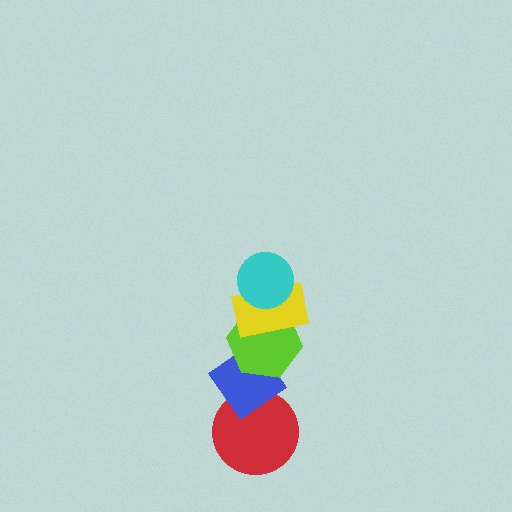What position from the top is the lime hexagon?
The lime hexagon is 3rd from the top.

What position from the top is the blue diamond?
The blue diamond is 4th from the top.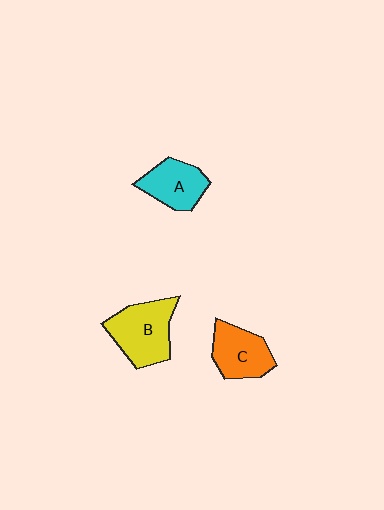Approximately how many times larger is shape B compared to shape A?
Approximately 1.4 times.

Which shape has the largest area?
Shape B (yellow).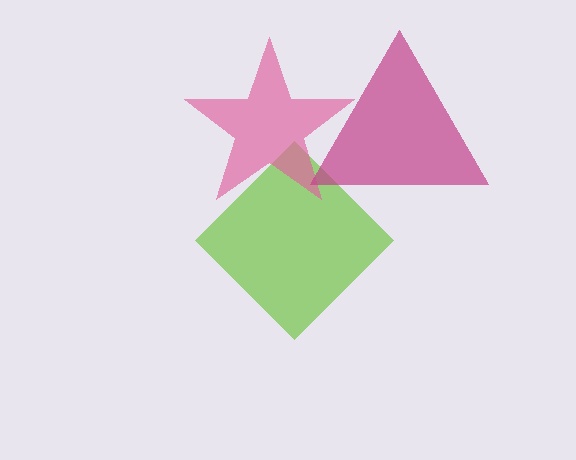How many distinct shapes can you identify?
There are 3 distinct shapes: a lime diamond, a pink star, a magenta triangle.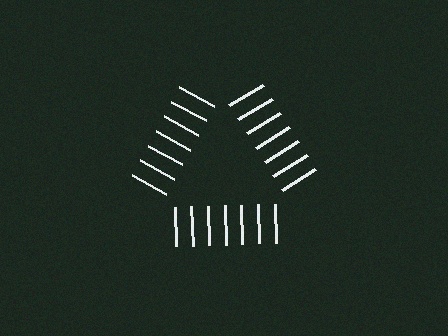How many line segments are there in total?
21 — 7 along each of the 3 edges.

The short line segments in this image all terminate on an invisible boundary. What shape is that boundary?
An illusory triangle — the line segments terminate on its edges but no continuous stroke is drawn.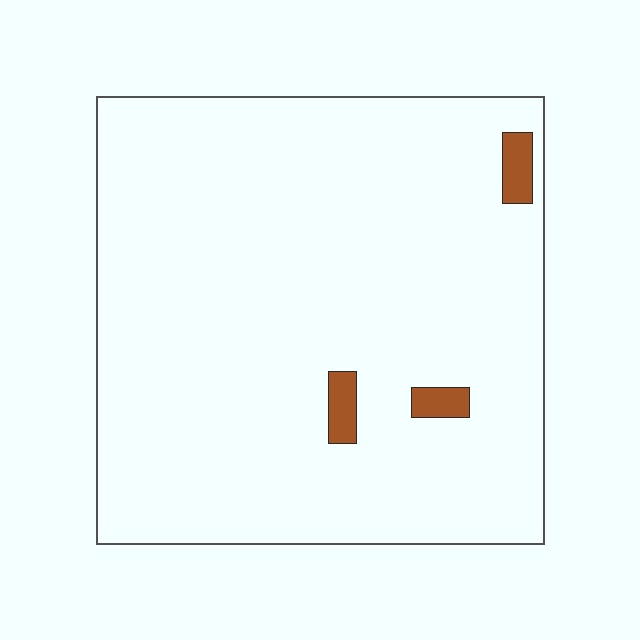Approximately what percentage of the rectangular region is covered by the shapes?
Approximately 5%.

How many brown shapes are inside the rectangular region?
3.